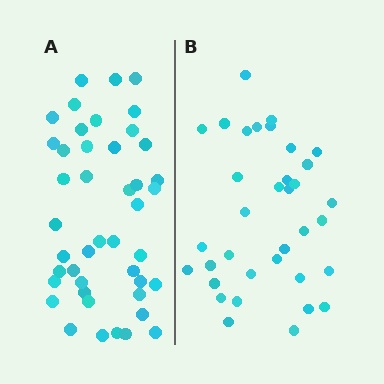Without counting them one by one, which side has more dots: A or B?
Region A (the left region) has more dots.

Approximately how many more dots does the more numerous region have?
Region A has roughly 8 or so more dots than region B.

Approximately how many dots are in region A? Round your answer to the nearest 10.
About 40 dots. (The exact count is 44, which rounds to 40.)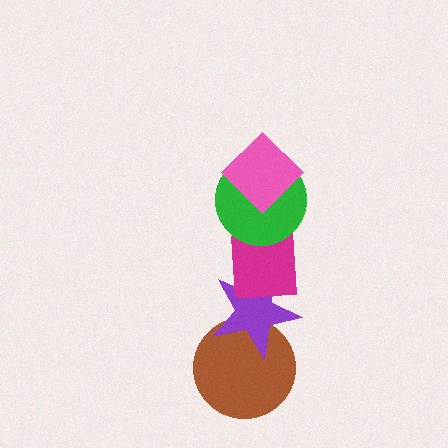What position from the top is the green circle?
The green circle is 2nd from the top.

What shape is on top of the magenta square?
The green circle is on top of the magenta square.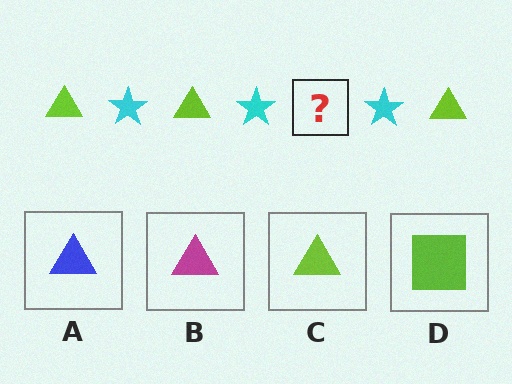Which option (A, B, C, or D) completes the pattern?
C.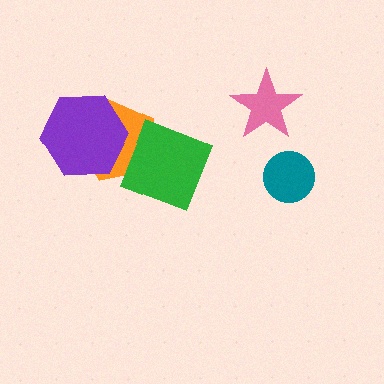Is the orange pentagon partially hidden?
Yes, it is partially covered by another shape.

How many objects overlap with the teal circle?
0 objects overlap with the teal circle.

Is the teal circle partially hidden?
No, no other shape covers it.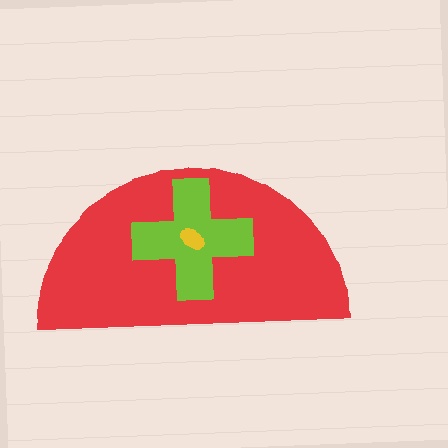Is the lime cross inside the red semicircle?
Yes.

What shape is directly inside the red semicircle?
The lime cross.